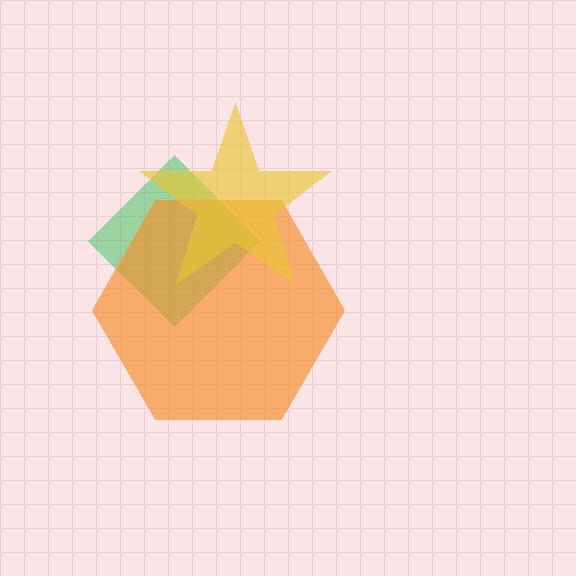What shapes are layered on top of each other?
The layered shapes are: a green diamond, an orange hexagon, a yellow star.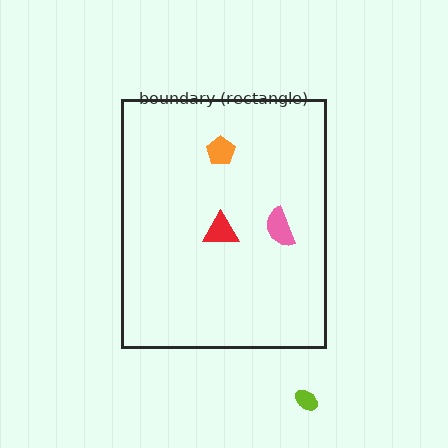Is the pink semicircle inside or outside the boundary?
Inside.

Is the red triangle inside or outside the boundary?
Inside.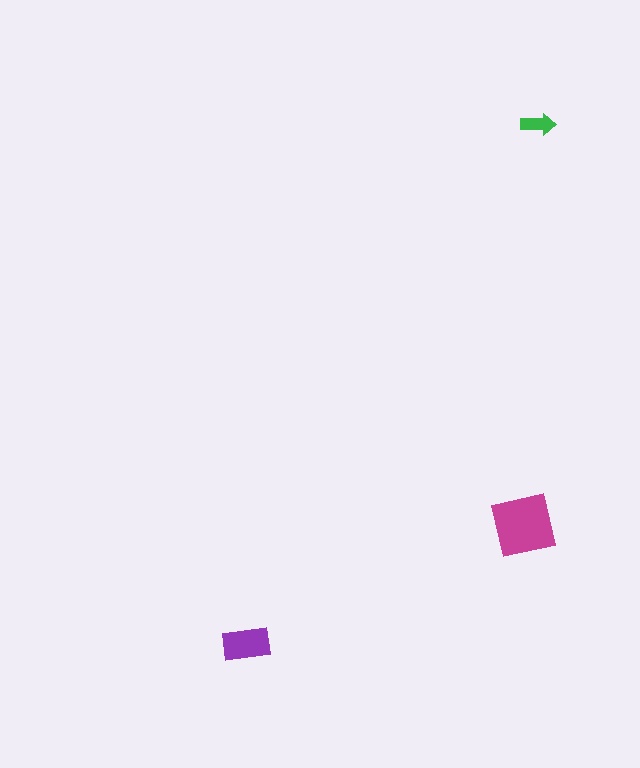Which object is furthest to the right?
The green arrow is rightmost.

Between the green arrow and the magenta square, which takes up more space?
The magenta square.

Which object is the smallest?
The green arrow.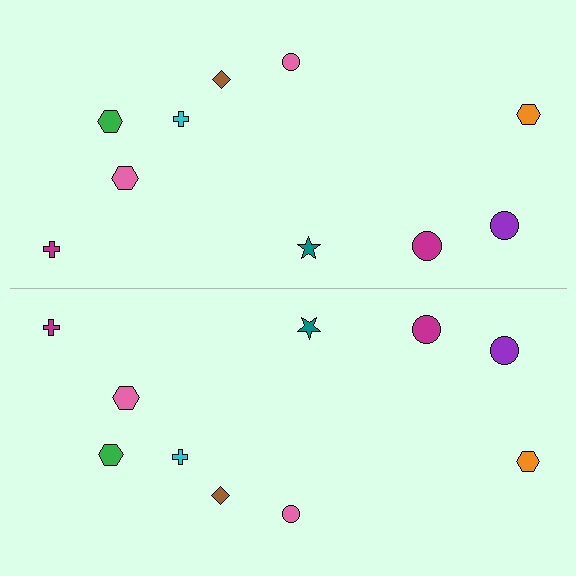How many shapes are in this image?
There are 20 shapes in this image.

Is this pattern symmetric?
Yes, this pattern has bilateral (reflection) symmetry.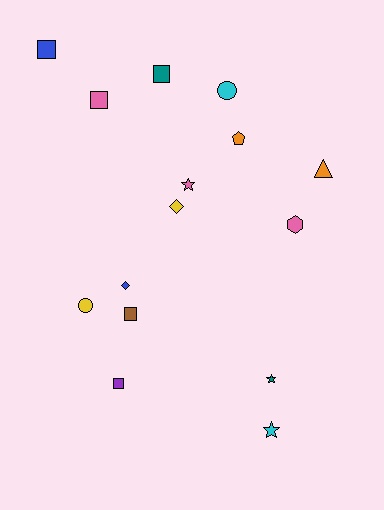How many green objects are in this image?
There are no green objects.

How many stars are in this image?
There are 3 stars.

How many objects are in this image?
There are 15 objects.